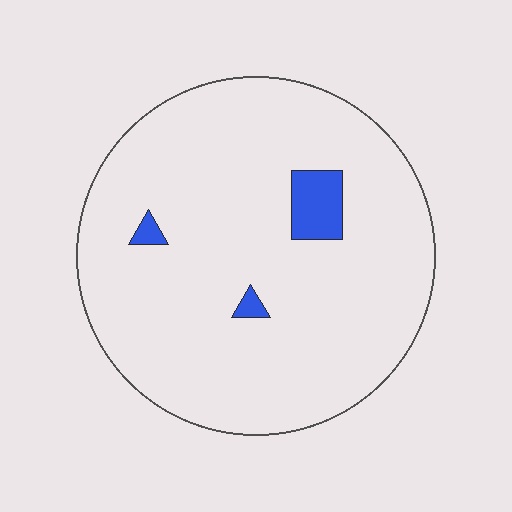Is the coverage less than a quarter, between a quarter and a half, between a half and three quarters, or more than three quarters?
Less than a quarter.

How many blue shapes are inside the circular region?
3.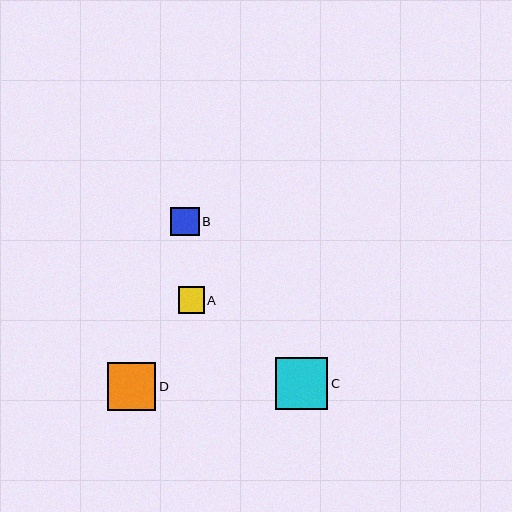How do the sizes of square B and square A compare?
Square B and square A are approximately the same size.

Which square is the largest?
Square C is the largest with a size of approximately 52 pixels.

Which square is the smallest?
Square A is the smallest with a size of approximately 26 pixels.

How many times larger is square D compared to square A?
Square D is approximately 1.8 times the size of square A.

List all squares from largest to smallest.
From largest to smallest: C, D, B, A.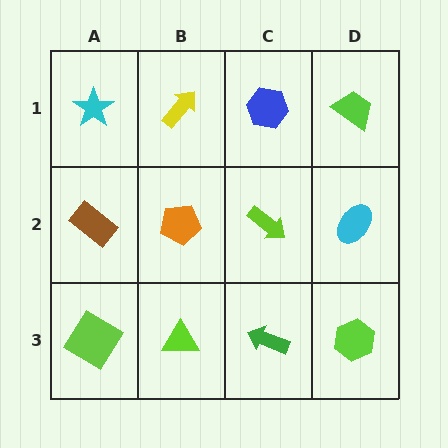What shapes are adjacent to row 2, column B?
A yellow arrow (row 1, column B), a lime triangle (row 3, column B), a brown rectangle (row 2, column A), a lime arrow (row 2, column C).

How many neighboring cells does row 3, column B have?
3.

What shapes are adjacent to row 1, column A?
A brown rectangle (row 2, column A), a yellow arrow (row 1, column B).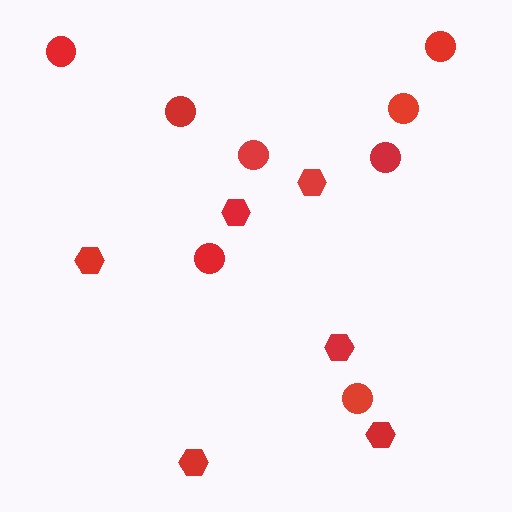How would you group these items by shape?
There are 2 groups: one group of circles (8) and one group of hexagons (6).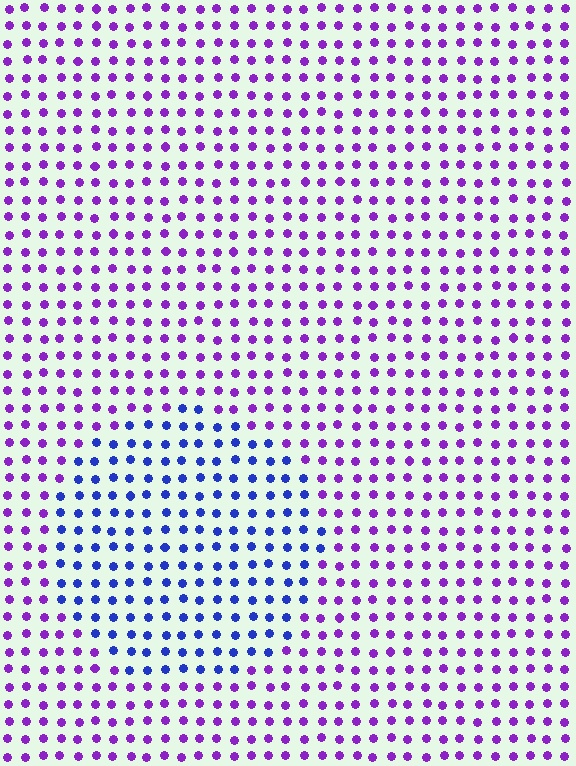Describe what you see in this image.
The image is filled with small purple elements in a uniform arrangement. A circle-shaped region is visible where the elements are tinted to a slightly different hue, forming a subtle color boundary.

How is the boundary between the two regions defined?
The boundary is defined purely by a slight shift in hue (about 47 degrees). Spacing, size, and orientation are identical on both sides.